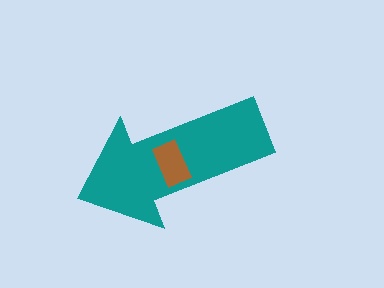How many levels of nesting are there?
2.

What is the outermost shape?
The teal arrow.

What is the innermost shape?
The brown rectangle.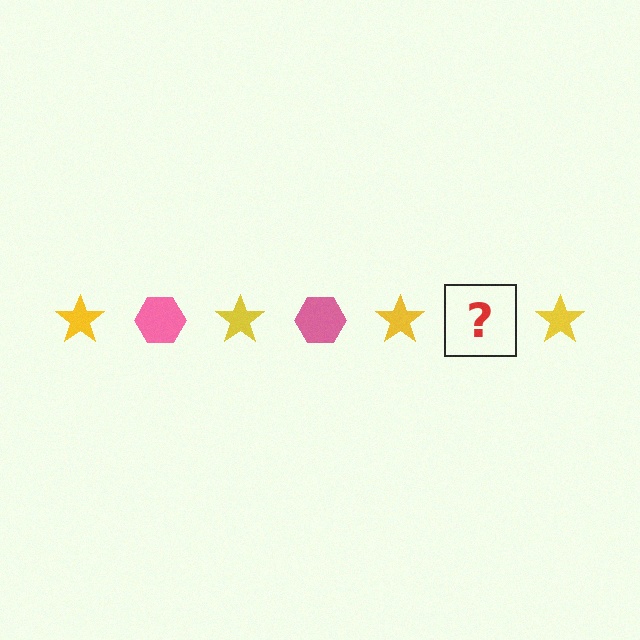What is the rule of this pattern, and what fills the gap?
The rule is that the pattern alternates between yellow star and pink hexagon. The gap should be filled with a pink hexagon.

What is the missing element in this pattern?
The missing element is a pink hexagon.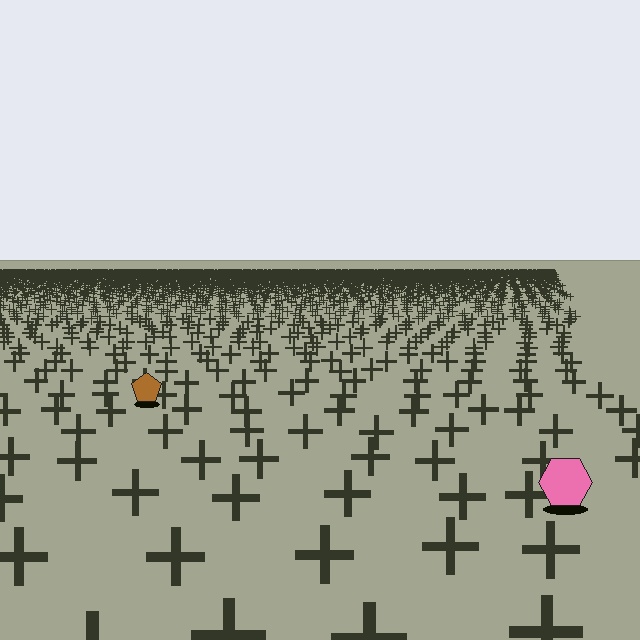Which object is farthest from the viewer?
The brown pentagon is farthest from the viewer. It appears smaller and the ground texture around it is denser.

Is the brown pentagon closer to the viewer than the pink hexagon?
No. The pink hexagon is closer — you can tell from the texture gradient: the ground texture is coarser near it.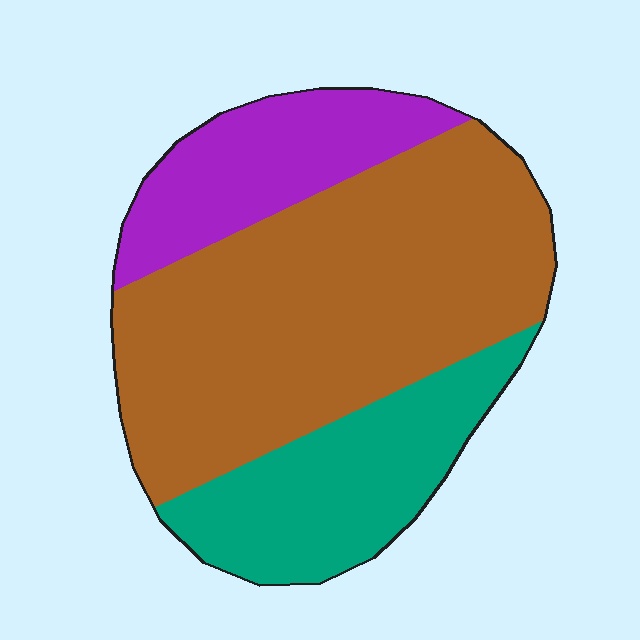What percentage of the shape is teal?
Teal covers 24% of the shape.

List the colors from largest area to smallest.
From largest to smallest: brown, teal, purple.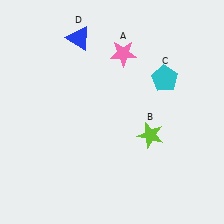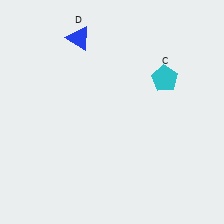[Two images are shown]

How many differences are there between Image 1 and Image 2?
There are 2 differences between the two images.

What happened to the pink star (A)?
The pink star (A) was removed in Image 2. It was in the top-right area of Image 1.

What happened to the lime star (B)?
The lime star (B) was removed in Image 2. It was in the bottom-right area of Image 1.